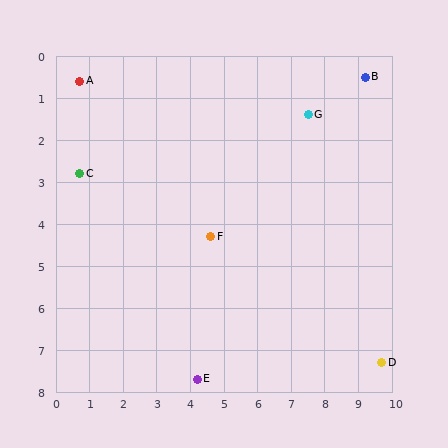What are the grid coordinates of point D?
Point D is at approximately (9.7, 7.3).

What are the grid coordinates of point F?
Point F is at approximately (4.6, 4.3).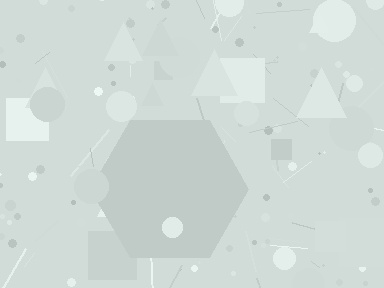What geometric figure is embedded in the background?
A hexagon is embedded in the background.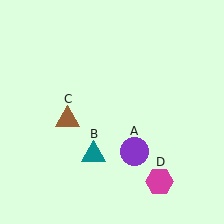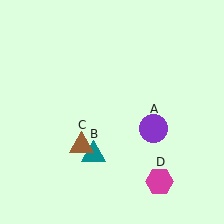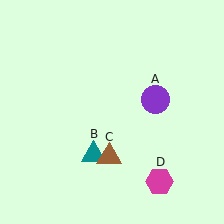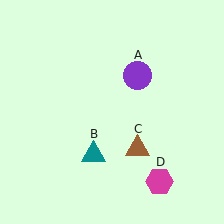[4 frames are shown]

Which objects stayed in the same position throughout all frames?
Teal triangle (object B) and magenta hexagon (object D) remained stationary.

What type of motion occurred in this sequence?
The purple circle (object A), brown triangle (object C) rotated counterclockwise around the center of the scene.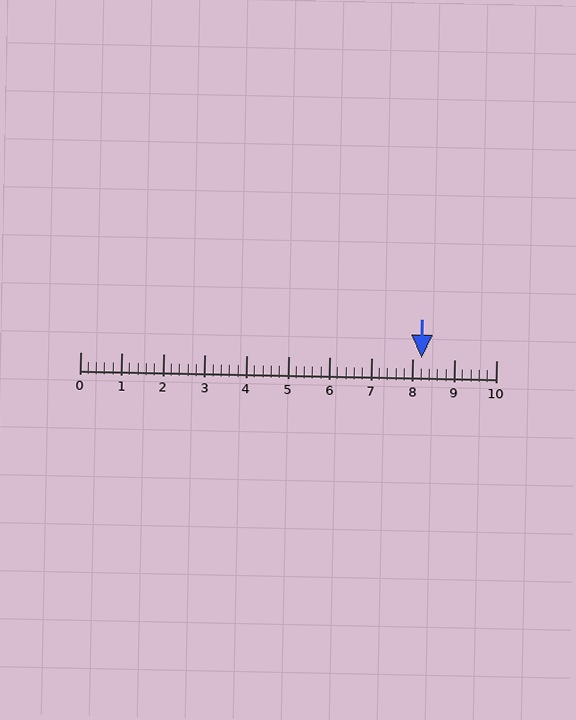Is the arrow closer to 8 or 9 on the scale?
The arrow is closer to 8.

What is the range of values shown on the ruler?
The ruler shows values from 0 to 10.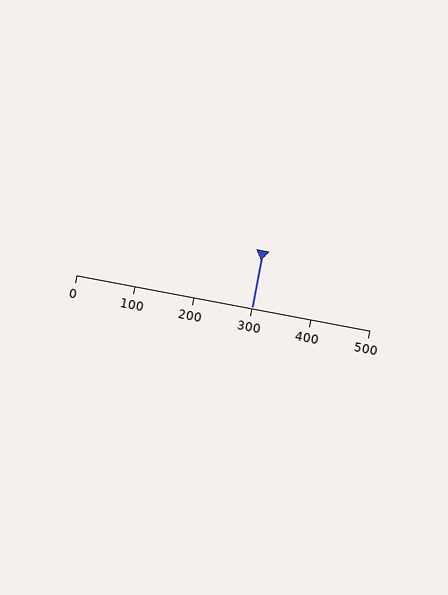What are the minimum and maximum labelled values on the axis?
The axis runs from 0 to 500.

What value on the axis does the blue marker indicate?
The marker indicates approximately 300.